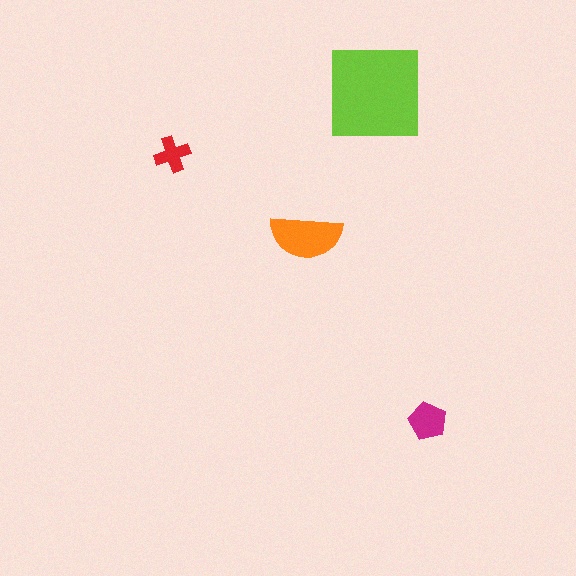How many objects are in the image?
There are 4 objects in the image.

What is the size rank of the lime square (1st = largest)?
1st.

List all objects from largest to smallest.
The lime square, the orange semicircle, the magenta pentagon, the red cross.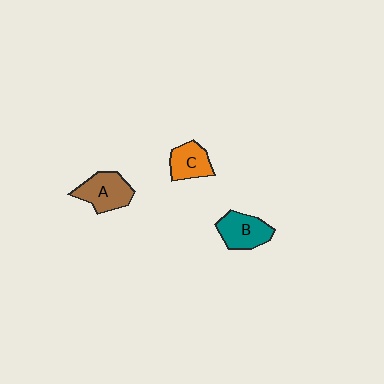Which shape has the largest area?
Shape A (brown).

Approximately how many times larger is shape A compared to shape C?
Approximately 1.3 times.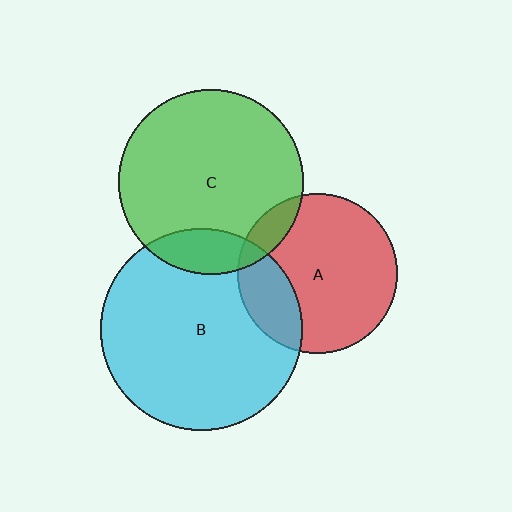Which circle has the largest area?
Circle B (cyan).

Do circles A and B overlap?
Yes.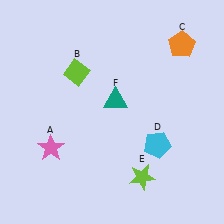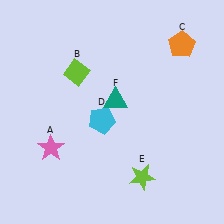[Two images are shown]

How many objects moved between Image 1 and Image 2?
1 object moved between the two images.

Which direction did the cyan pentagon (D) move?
The cyan pentagon (D) moved left.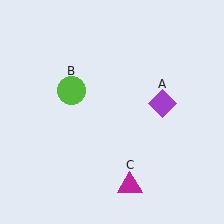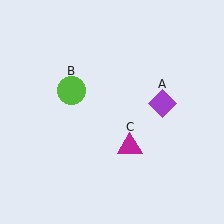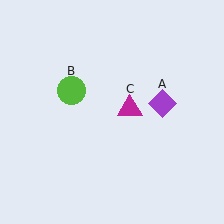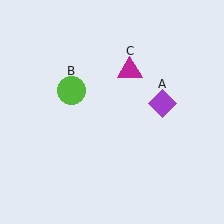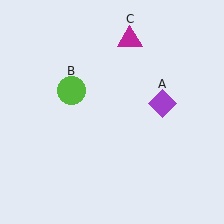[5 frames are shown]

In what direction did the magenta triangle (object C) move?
The magenta triangle (object C) moved up.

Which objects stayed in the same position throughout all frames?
Purple diamond (object A) and lime circle (object B) remained stationary.